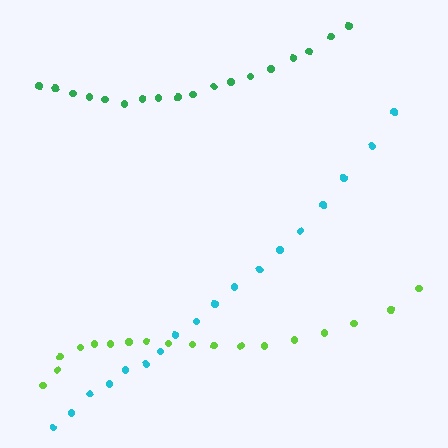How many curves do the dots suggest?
There are 3 distinct paths.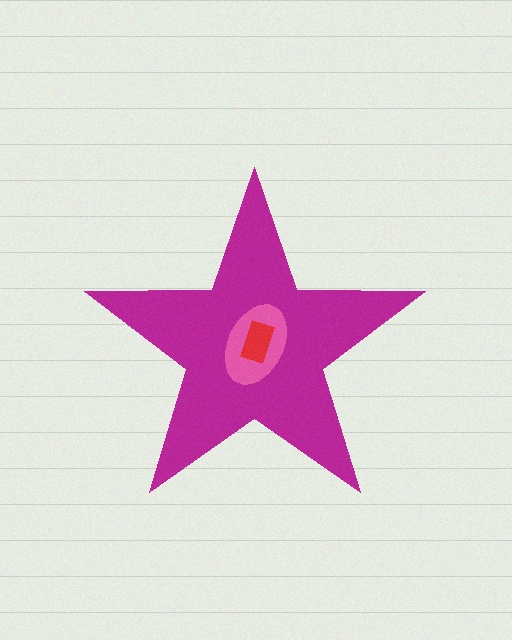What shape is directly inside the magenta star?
The pink ellipse.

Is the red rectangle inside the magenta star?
Yes.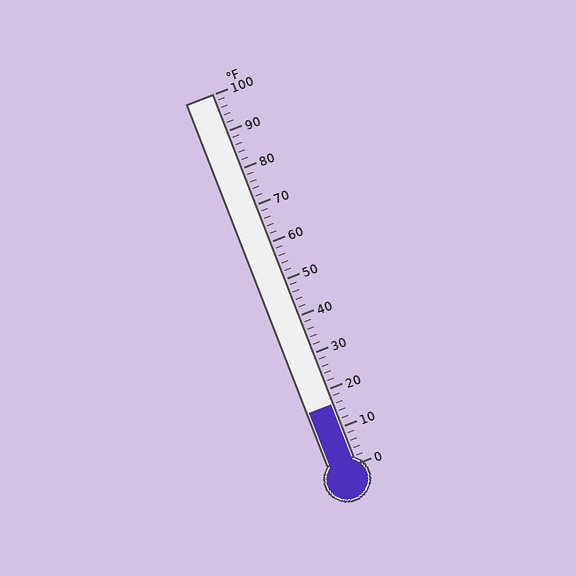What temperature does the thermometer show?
The thermometer shows approximately 16°F.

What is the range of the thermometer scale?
The thermometer scale ranges from 0°F to 100°F.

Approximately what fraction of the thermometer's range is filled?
The thermometer is filled to approximately 15% of its range.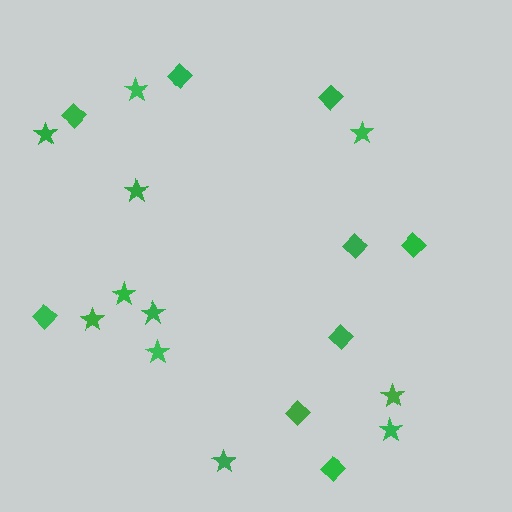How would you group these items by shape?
There are 2 groups: one group of diamonds (9) and one group of stars (11).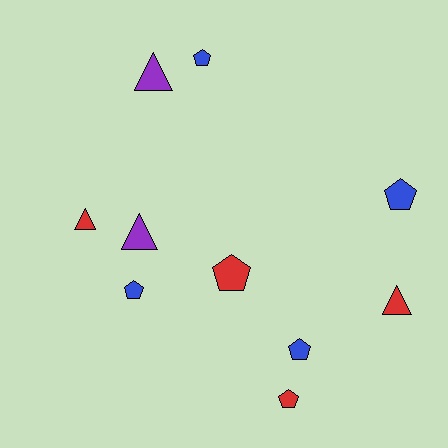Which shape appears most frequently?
Pentagon, with 6 objects.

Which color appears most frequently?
Blue, with 4 objects.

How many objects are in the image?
There are 10 objects.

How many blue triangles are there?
There are no blue triangles.